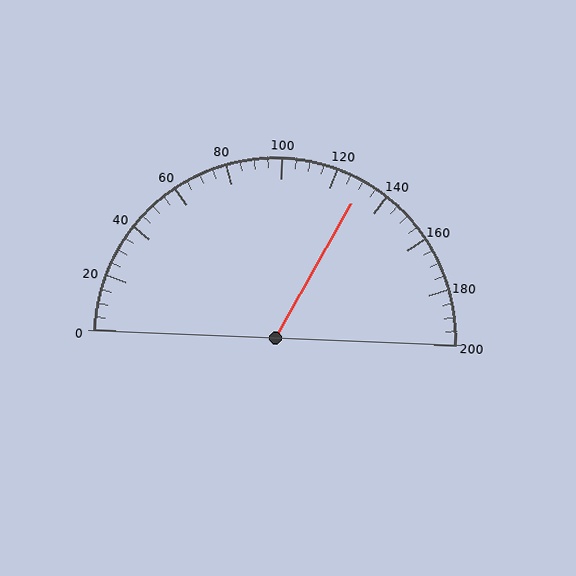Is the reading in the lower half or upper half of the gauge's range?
The reading is in the upper half of the range (0 to 200).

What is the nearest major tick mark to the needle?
The nearest major tick mark is 120.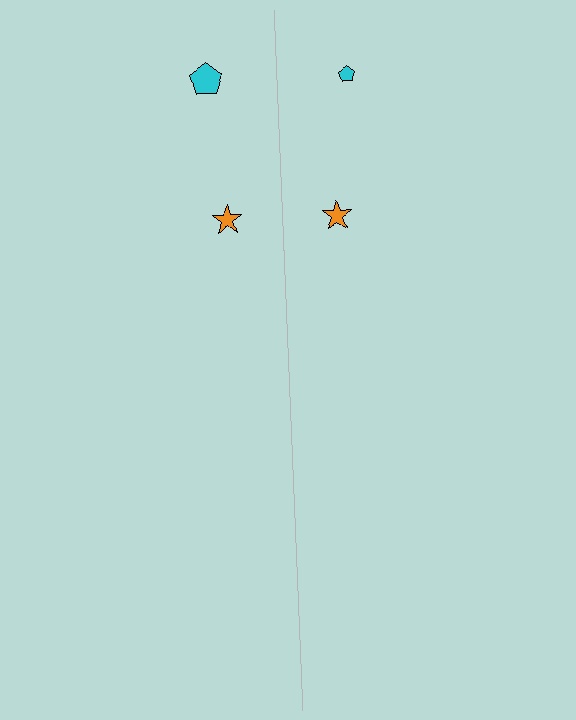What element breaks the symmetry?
The cyan pentagon on the right side has a different size than its mirror counterpart.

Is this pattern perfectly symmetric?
No, the pattern is not perfectly symmetric. The cyan pentagon on the right side has a different size than its mirror counterpart.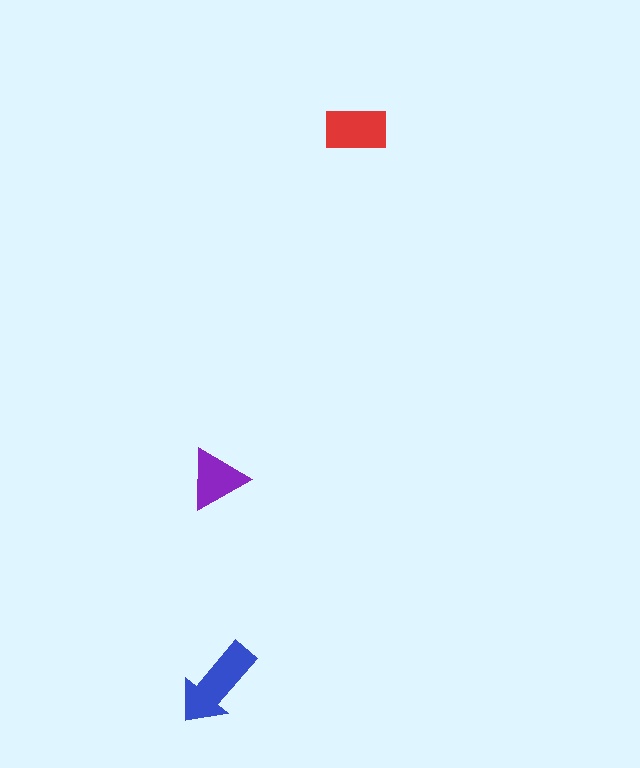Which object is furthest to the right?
The red rectangle is rightmost.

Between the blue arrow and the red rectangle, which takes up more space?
The blue arrow.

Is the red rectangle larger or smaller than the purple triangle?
Larger.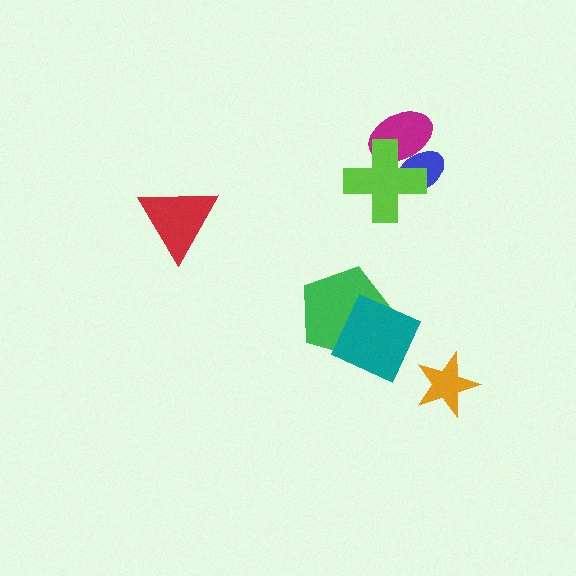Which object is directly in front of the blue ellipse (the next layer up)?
The magenta ellipse is directly in front of the blue ellipse.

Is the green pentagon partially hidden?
Yes, it is partially covered by another shape.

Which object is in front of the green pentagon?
The teal diamond is in front of the green pentagon.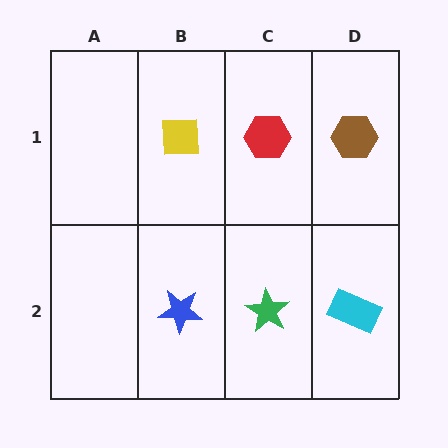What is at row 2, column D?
A cyan rectangle.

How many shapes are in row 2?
3 shapes.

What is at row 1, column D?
A brown hexagon.